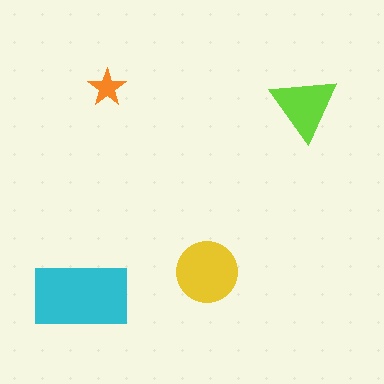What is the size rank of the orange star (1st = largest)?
4th.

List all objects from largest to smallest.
The cyan rectangle, the yellow circle, the lime triangle, the orange star.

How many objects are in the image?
There are 4 objects in the image.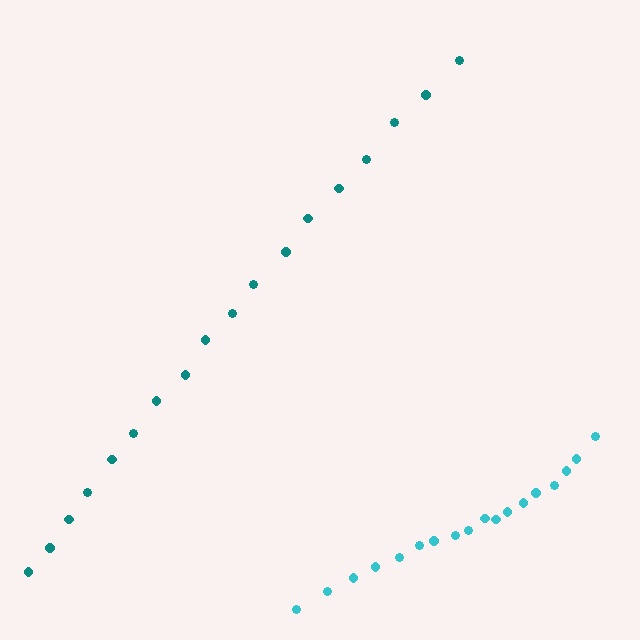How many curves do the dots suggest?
There are 2 distinct paths.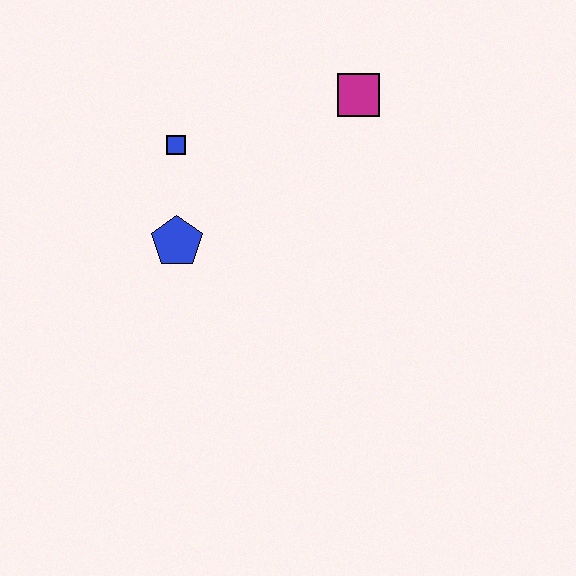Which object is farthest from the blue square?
The magenta square is farthest from the blue square.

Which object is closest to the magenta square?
The blue square is closest to the magenta square.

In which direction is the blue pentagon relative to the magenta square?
The blue pentagon is to the left of the magenta square.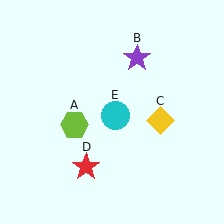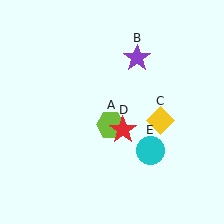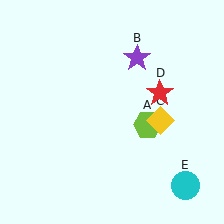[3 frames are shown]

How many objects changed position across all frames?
3 objects changed position: lime hexagon (object A), red star (object D), cyan circle (object E).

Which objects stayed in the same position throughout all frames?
Purple star (object B) and yellow diamond (object C) remained stationary.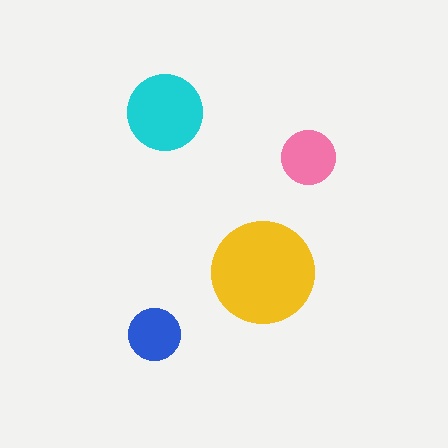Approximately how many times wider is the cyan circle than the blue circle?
About 1.5 times wider.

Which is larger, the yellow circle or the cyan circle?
The yellow one.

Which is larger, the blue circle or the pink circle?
The pink one.